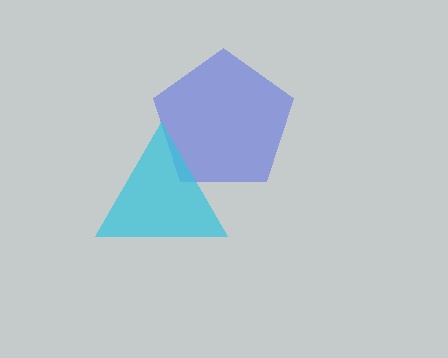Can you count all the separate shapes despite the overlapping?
Yes, there are 2 separate shapes.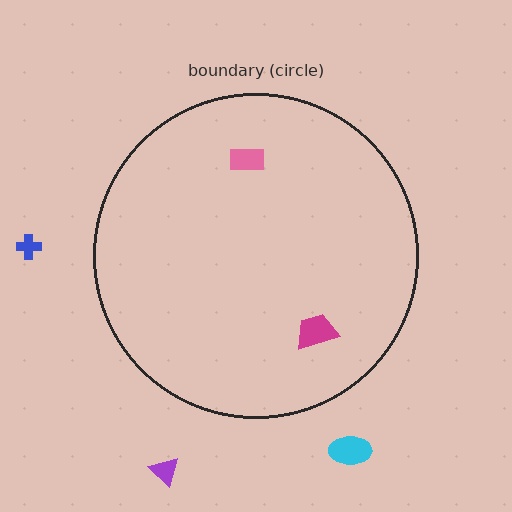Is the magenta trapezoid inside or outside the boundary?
Inside.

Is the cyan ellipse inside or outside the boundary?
Outside.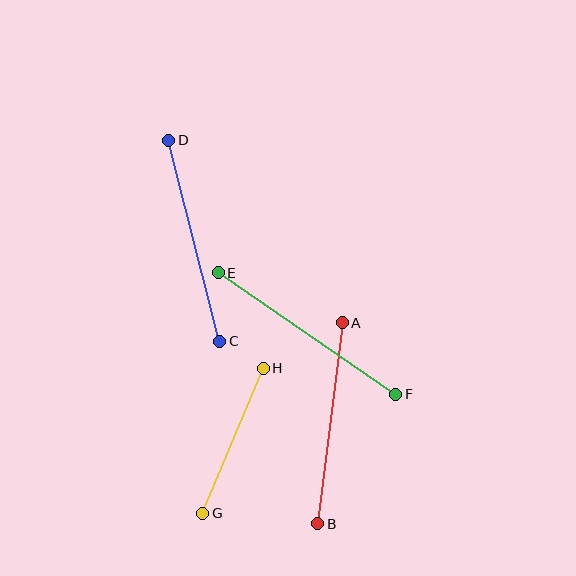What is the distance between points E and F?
The distance is approximately 215 pixels.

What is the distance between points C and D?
The distance is approximately 207 pixels.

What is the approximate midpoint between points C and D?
The midpoint is at approximately (194, 241) pixels.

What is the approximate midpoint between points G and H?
The midpoint is at approximately (233, 441) pixels.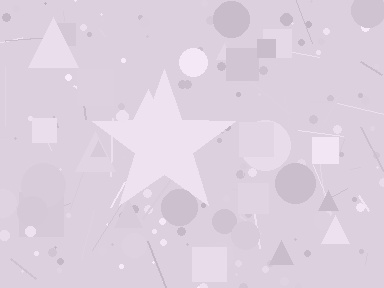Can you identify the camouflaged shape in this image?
The camouflaged shape is a star.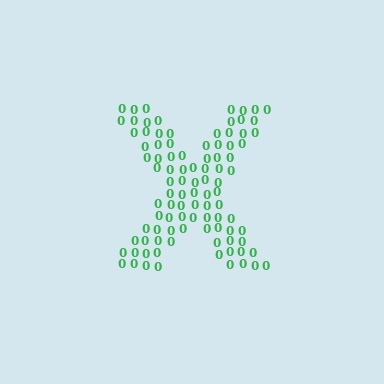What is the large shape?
The large shape is the letter X.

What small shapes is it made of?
It is made of small digit 0's.